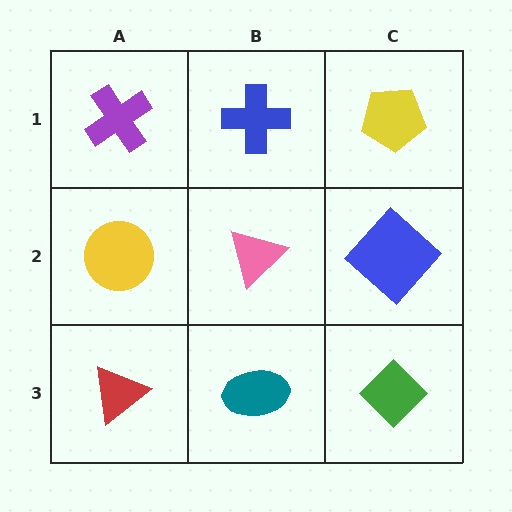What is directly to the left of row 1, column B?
A purple cross.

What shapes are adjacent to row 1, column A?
A yellow circle (row 2, column A), a blue cross (row 1, column B).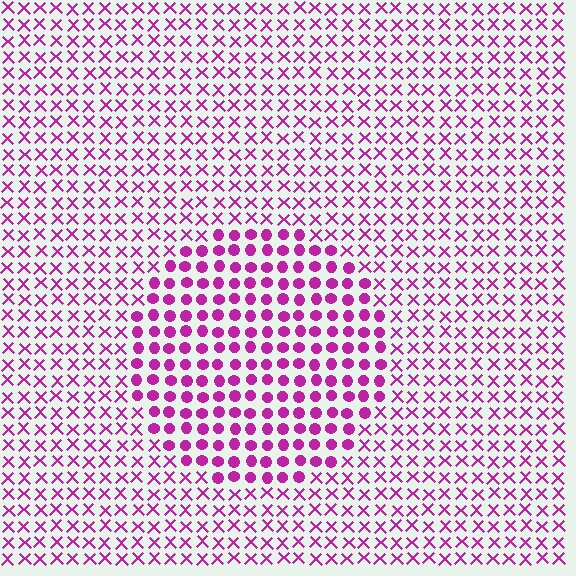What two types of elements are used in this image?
The image uses circles inside the circle region and X marks outside it.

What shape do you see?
I see a circle.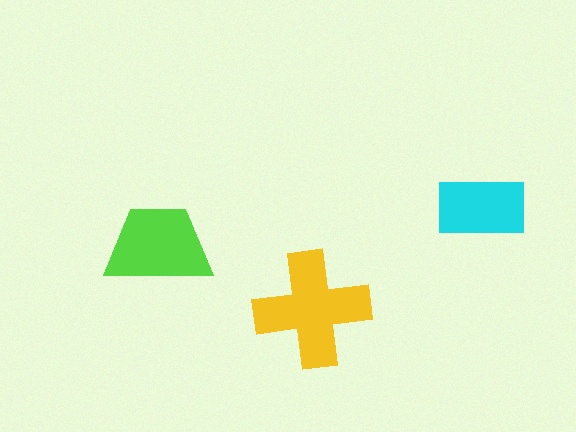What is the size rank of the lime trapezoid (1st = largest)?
2nd.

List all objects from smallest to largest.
The cyan rectangle, the lime trapezoid, the yellow cross.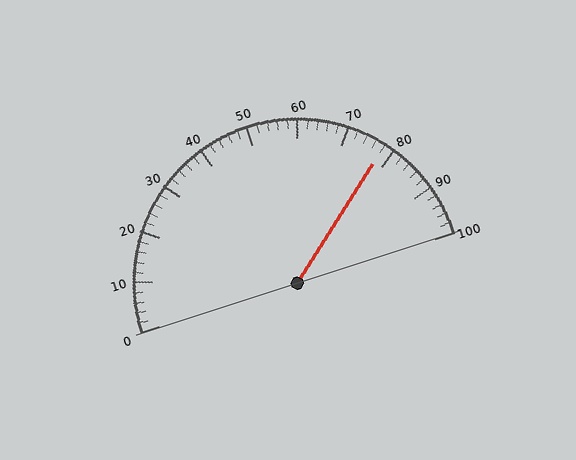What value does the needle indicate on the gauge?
The needle indicates approximately 78.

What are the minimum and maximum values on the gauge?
The gauge ranges from 0 to 100.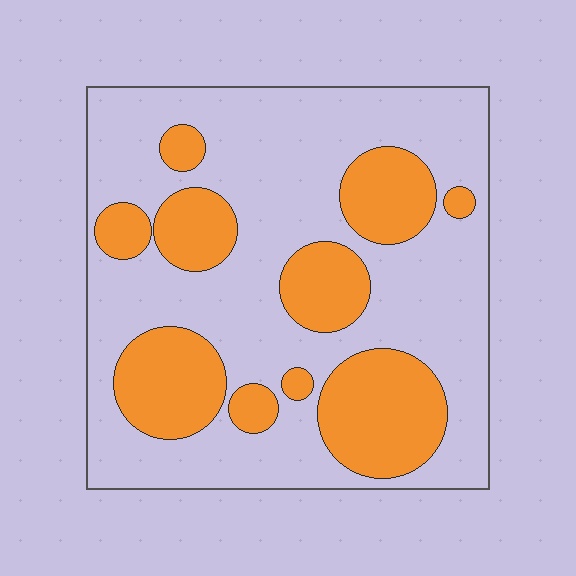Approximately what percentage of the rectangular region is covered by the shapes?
Approximately 30%.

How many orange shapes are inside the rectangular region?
10.